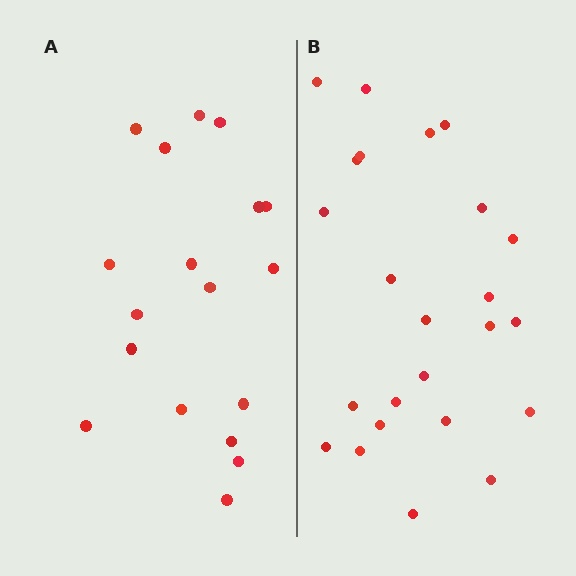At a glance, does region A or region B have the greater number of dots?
Region B (the right region) has more dots.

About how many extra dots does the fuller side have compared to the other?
Region B has about 6 more dots than region A.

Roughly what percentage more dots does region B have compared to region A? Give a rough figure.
About 35% more.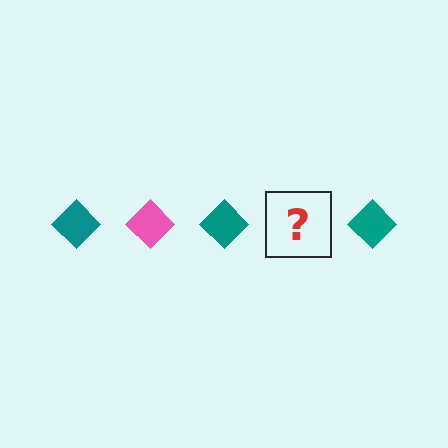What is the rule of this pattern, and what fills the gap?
The rule is that the pattern cycles through teal, pink diamonds. The gap should be filled with a pink diamond.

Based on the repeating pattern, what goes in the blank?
The blank should be a pink diamond.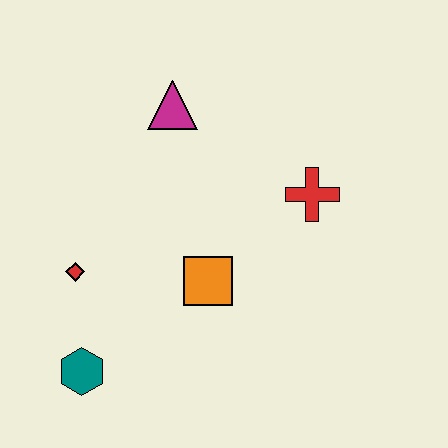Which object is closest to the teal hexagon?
The red diamond is closest to the teal hexagon.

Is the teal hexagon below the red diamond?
Yes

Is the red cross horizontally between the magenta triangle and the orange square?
No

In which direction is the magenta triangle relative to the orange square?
The magenta triangle is above the orange square.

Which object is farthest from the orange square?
The magenta triangle is farthest from the orange square.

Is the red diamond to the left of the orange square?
Yes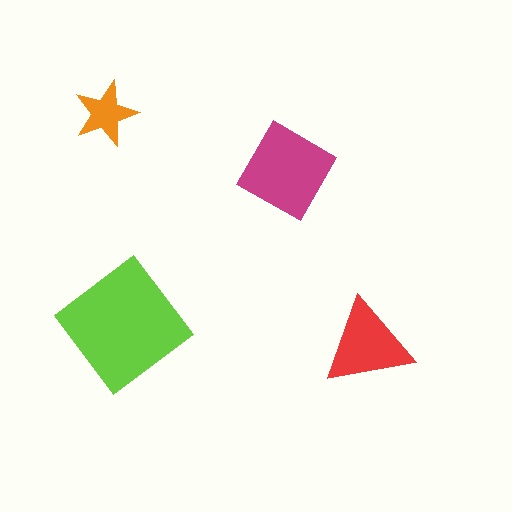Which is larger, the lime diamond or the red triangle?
The lime diamond.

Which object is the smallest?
The orange star.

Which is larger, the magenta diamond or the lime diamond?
The lime diamond.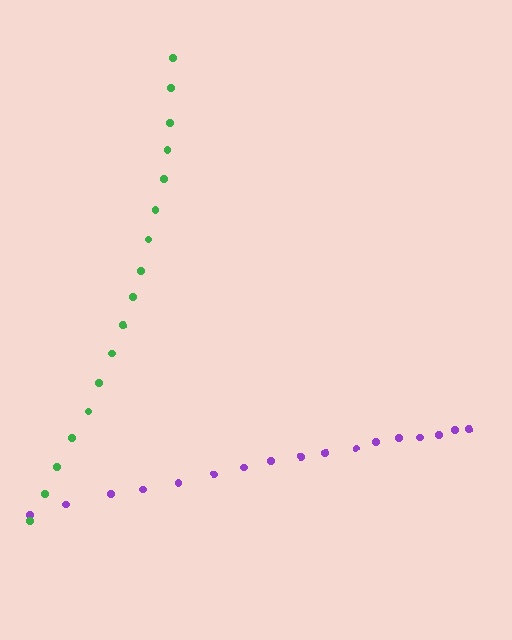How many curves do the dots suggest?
There are 2 distinct paths.